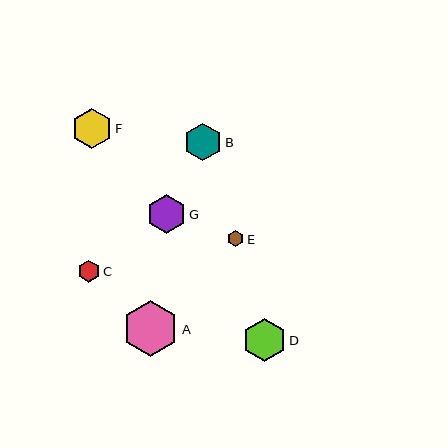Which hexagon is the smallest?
Hexagon E is the smallest with a size of approximately 17 pixels.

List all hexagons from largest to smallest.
From largest to smallest: A, D, F, G, B, C, E.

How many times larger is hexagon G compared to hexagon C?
Hexagon G is approximately 1.7 times the size of hexagon C.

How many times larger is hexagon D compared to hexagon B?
Hexagon D is approximately 1.2 times the size of hexagon B.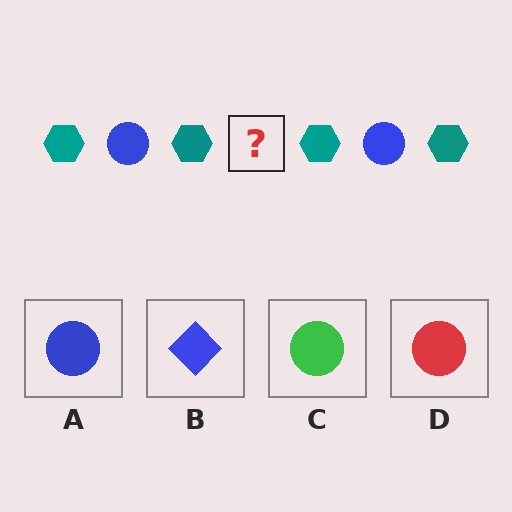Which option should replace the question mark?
Option A.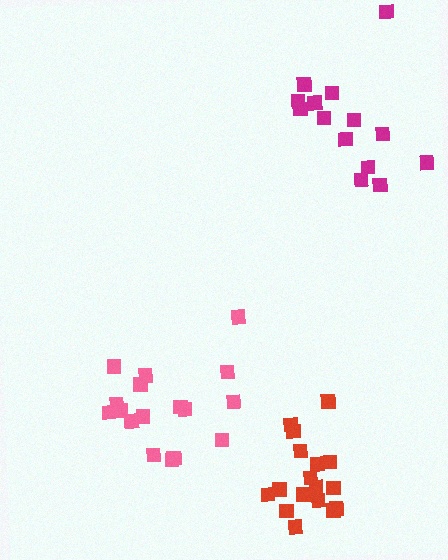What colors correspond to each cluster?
The clusters are colored: pink, magenta, red.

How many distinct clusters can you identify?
There are 3 distinct clusters.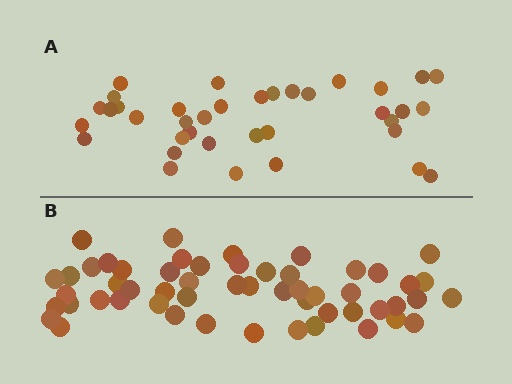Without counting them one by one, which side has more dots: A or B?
Region B (the bottom region) has more dots.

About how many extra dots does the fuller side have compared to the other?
Region B has approximately 15 more dots than region A.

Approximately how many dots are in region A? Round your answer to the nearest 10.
About 40 dots. (The exact count is 37, which rounds to 40.)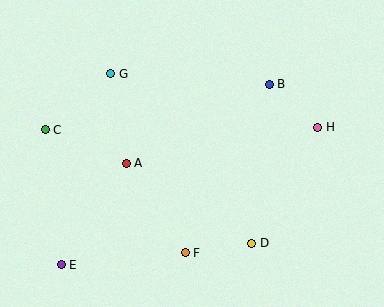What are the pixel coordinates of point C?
Point C is at (45, 130).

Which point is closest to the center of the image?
Point A at (126, 163) is closest to the center.